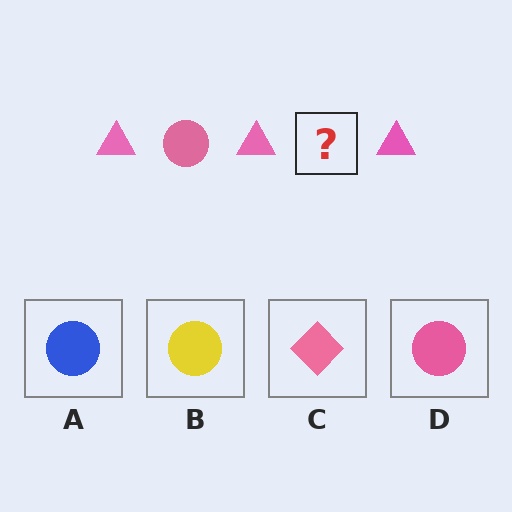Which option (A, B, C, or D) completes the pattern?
D.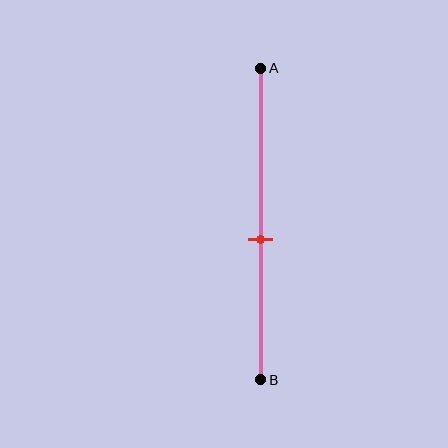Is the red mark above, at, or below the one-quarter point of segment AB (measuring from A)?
The red mark is below the one-quarter point of segment AB.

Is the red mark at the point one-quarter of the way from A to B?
No, the mark is at about 55% from A, not at the 25% one-quarter point.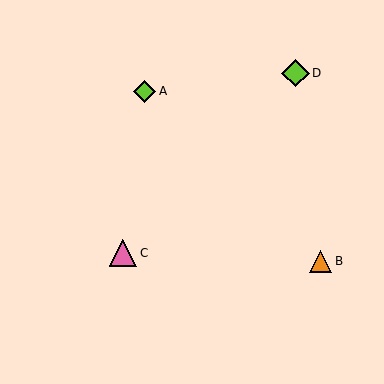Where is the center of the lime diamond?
The center of the lime diamond is at (144, 91).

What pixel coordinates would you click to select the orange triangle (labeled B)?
Click at (321, 261) to select the orange triangle B.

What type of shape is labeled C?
Shape C is a pink triangle.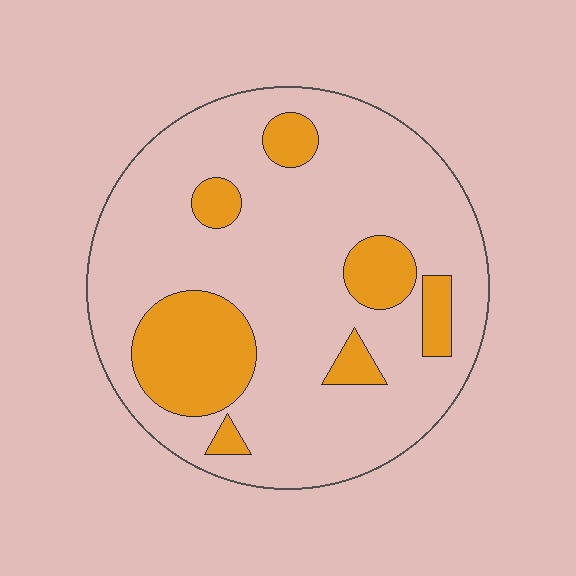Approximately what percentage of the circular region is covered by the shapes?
Approximately 20%.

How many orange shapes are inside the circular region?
7.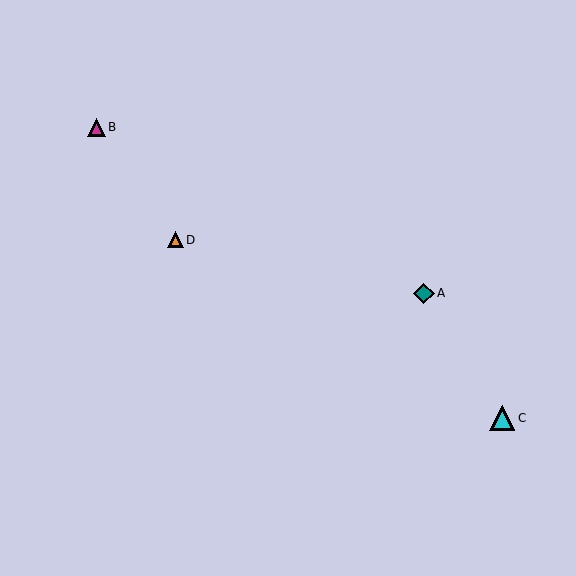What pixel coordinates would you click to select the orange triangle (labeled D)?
Click at (176, 240) to select the orange triangle D.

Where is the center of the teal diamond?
The center of the teal diamond is at (424, 293).